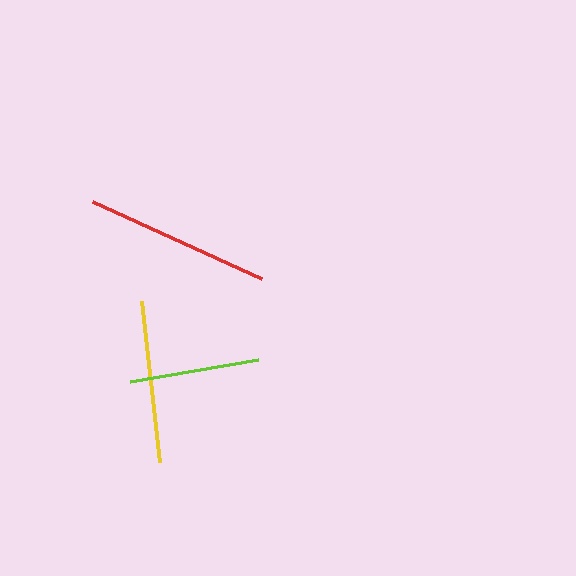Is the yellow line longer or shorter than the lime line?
The yellow line is longer than the lime line.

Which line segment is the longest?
The red line is the longest at approximately 186 pixels.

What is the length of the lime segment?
The lime segment is approximately 129 pixels long.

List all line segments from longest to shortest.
From longest to shortest: red, yellow, lime.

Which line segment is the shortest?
The lime line is the shortest at approximately 129 pixels.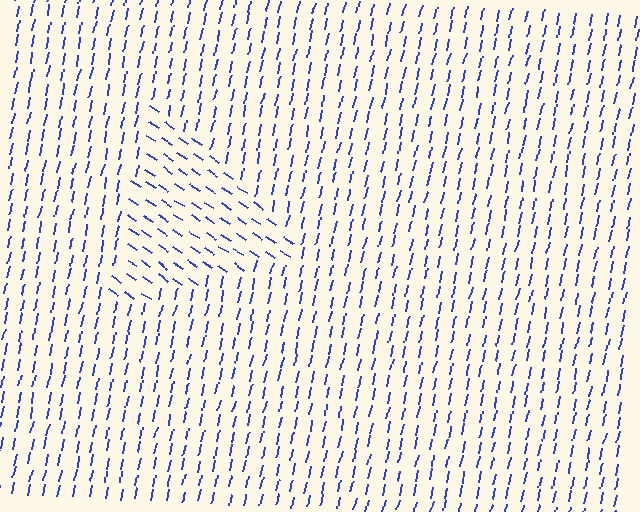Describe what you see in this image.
The image is filled with small blue line segments. A triangle region in the image has lines oriented differently from the surrounding lines, creating a visible texture boundary.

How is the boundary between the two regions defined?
The boundary is defined purely by a change in line orientation (approximately 69 degrees difference). All lines are the same color and thickness.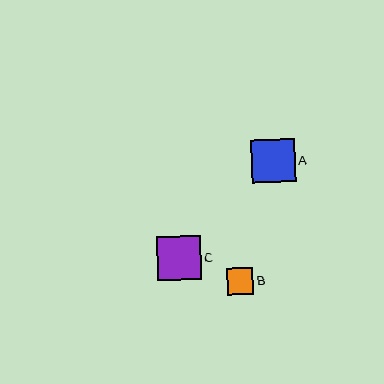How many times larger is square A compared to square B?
Square A is approximately 1.6 times the size of square B.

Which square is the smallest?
Square B is the smallest with a size of approximately 27 pixels.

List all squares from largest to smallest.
From largest to smallest: C, A, B.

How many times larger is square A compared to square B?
Square A is approximately 1.6 times the size of square B.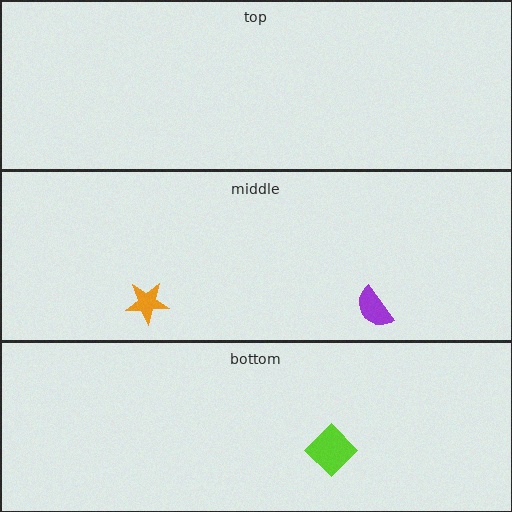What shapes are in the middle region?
The orange star, the purple semicircle.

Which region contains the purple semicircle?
The middle region.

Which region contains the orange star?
The middle region.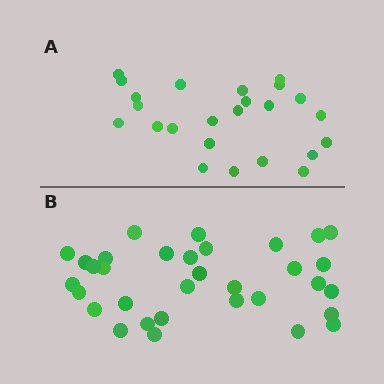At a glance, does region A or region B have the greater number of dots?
Region B (the bottom region) has more dots.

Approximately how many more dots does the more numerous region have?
Region B has roughly 8 or so more dots than region A.